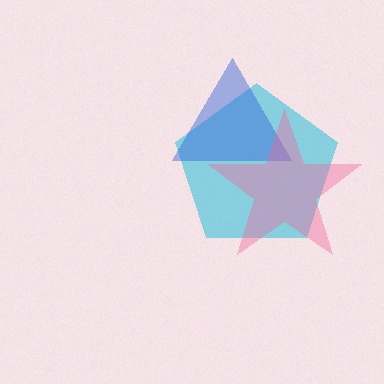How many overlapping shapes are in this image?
There are 3 overlapping shapes in the image.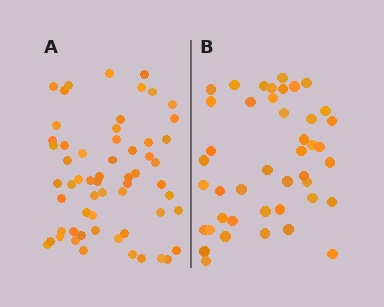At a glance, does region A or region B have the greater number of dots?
Region A (the left region) has more dots.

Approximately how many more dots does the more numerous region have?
Region A has approximately 15 more dots than region B.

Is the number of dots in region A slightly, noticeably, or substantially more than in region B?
Region A has noticeably more, but not dramatically so. The ratio is roughly 1.4 to 1.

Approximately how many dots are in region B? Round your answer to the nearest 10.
About 40 dots. (The exact count is 43, which rounds to 40.)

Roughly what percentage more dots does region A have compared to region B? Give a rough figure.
About 40% more.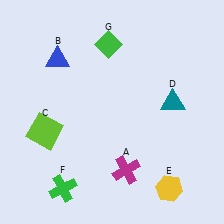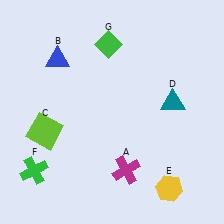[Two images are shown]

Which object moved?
The green cross (F) moved left.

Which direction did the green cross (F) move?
The green cross (F) moved left.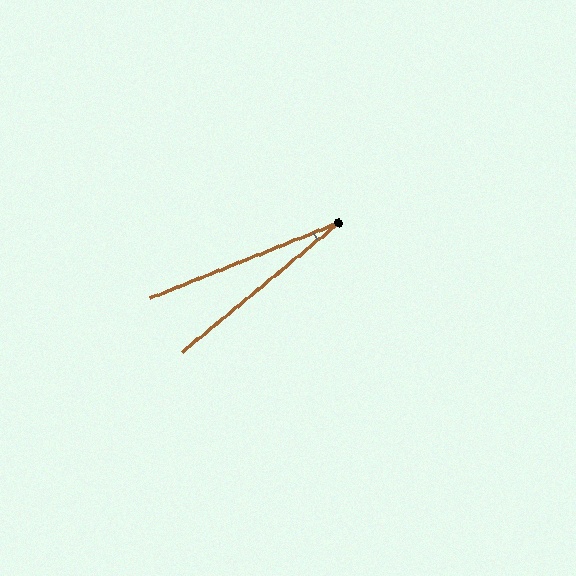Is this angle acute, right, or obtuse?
It is acute.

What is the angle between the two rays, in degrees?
Approximately 18 degrees.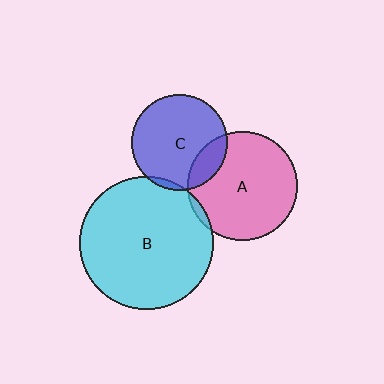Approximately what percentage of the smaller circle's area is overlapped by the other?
Approximately 5%.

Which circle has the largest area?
Circle B (cyan).